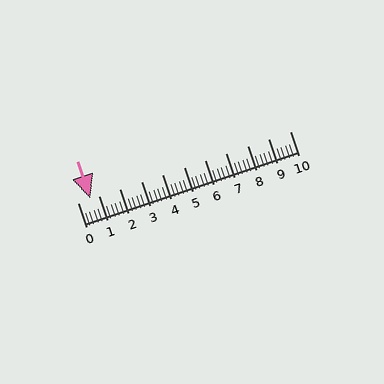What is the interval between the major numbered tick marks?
The major tick marks are spaced 1 units apart.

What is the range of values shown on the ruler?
The ruler shows values from 0 to 10.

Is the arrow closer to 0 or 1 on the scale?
The arrow is closer to 1.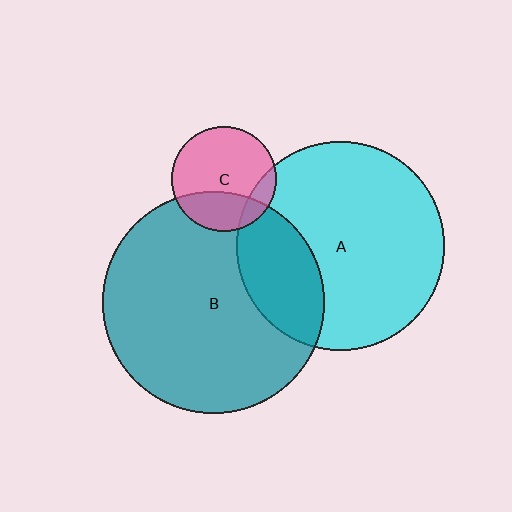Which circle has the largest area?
Circle B (teal).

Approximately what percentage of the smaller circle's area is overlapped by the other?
Approximately 25%.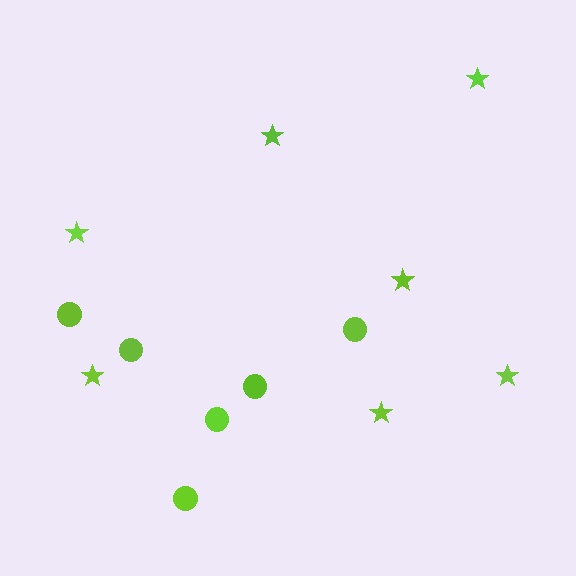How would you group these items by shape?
There are 2 groups: one group of stars (7) and one group of circles (6).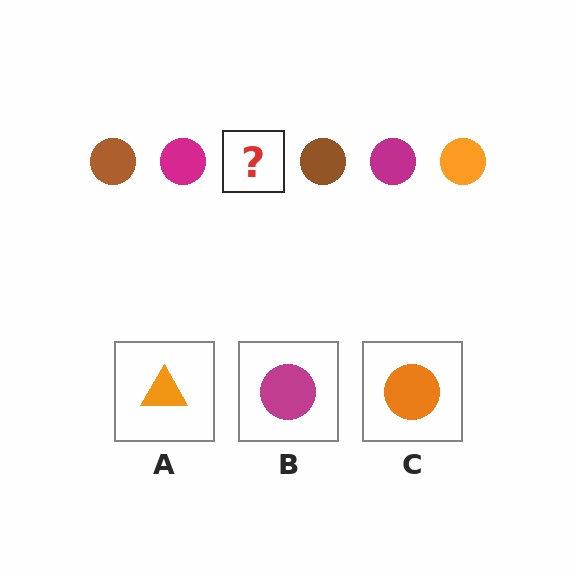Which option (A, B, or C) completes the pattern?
C.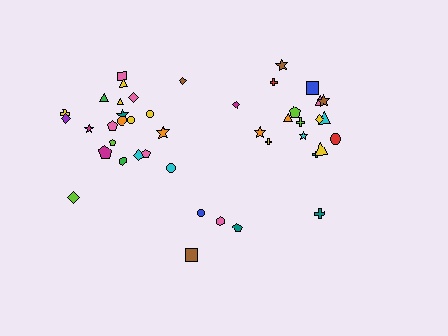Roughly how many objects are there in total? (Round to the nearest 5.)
Roughly 45 objects in total.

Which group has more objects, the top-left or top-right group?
The top-left group.